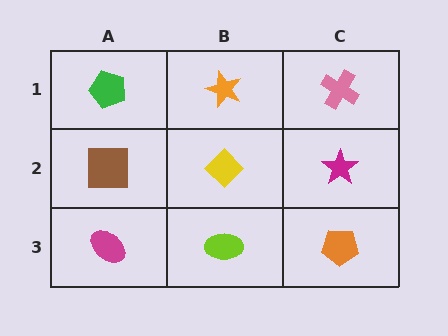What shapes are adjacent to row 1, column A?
A brown square (row 2, column A), an orange star (row 1, column B).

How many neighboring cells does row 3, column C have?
2.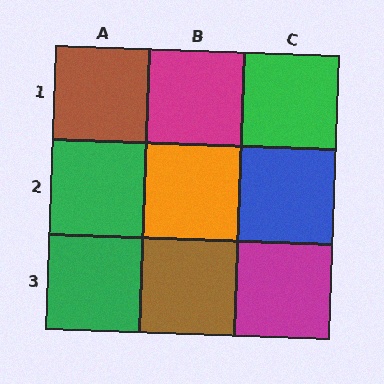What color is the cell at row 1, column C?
Green.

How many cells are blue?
1 cell is blue.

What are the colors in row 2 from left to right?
Green, orange, blue.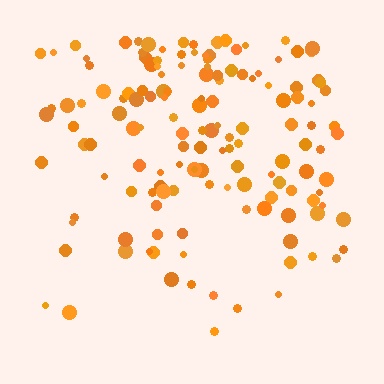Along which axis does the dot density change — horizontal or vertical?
Vertical.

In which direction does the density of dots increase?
From bottom to top, with the top side densest.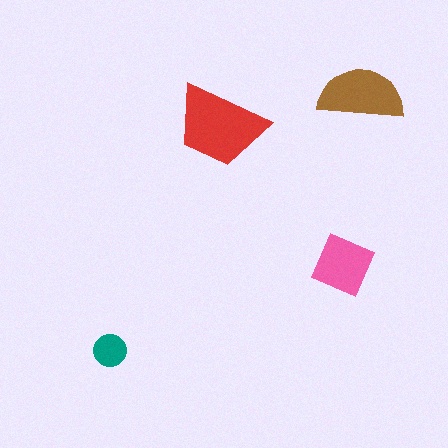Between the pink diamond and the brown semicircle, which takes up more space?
The brown semicircle.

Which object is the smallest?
The teal circle.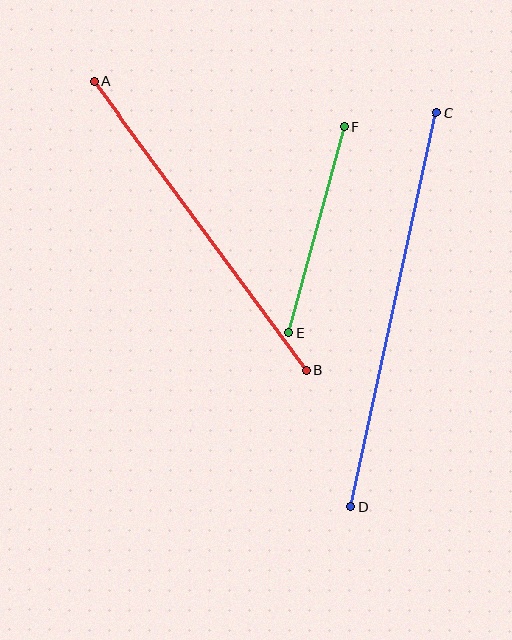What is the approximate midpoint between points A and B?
The midpoint is at approximately (200, 226) pixels.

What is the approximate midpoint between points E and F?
The midpoint is at approximately (317, 230) pixels.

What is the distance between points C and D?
The distance is approximately 403 pixels.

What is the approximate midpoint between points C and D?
The midpoint is at approximately (393, 310) pixels.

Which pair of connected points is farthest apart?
Points C and D are farthest apart.